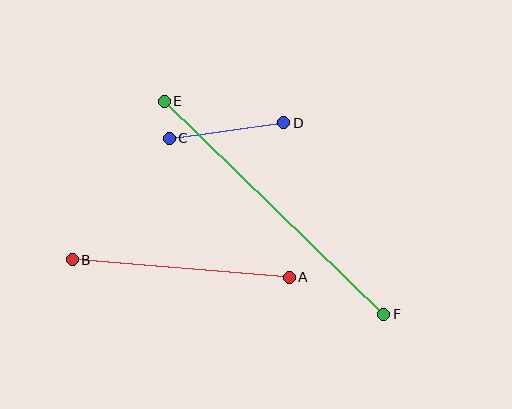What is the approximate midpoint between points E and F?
The midpoint is at approximately (274, 208) pixels.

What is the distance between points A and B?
The distance is approximately 218 pixels.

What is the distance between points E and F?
The distance is approximately 306 pixels.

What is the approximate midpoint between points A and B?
The midpoint is at approximately (181, 268) pixels.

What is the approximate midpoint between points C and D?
The midpoint is at approximately (226, 131) pixels.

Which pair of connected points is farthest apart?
Points E and F are farthest apart.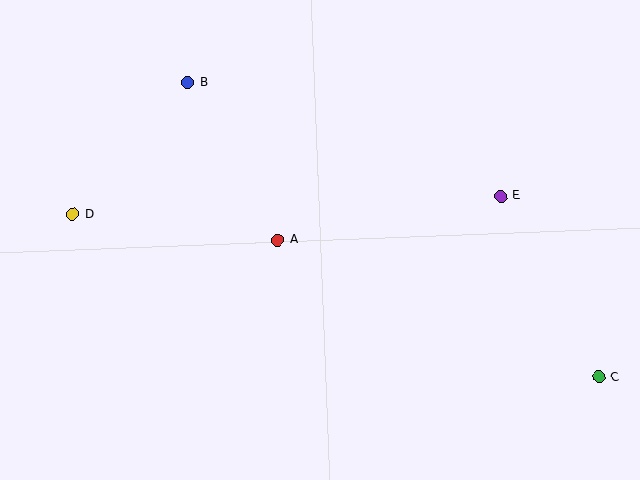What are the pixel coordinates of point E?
Point E is at (501, 196).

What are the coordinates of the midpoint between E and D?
The midpoint between E and D is at (287, 205).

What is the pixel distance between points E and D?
The distance between E and D is 429 pixels.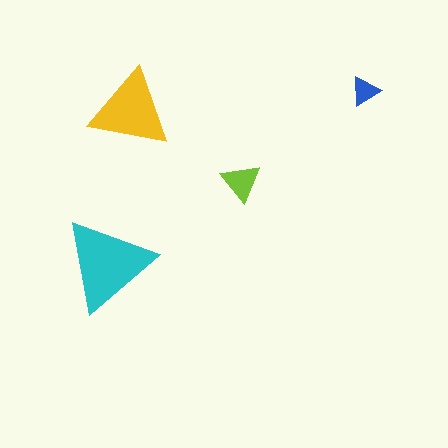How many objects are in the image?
There are 4 objects in the image.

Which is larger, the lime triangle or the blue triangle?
The lime one.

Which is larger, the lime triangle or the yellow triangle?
The yellow one.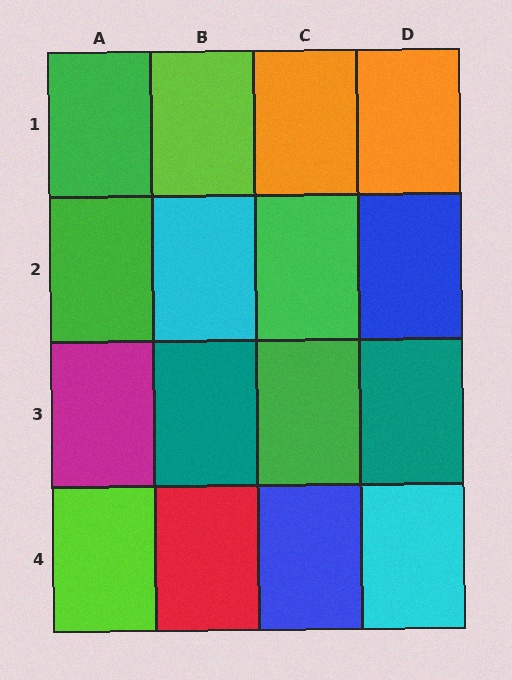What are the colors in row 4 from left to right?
Lime, red, blue, cyan.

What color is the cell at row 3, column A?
Magenta.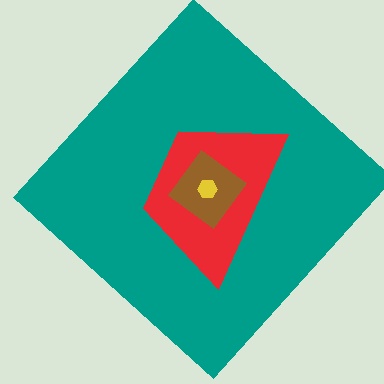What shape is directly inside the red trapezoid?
The brown diamond.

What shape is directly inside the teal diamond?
The red trapezoid.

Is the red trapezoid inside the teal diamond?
Yes.